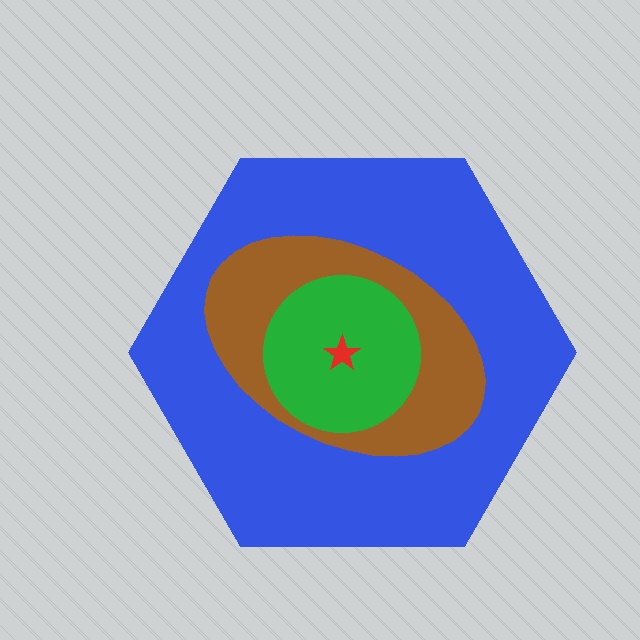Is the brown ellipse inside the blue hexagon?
Yes.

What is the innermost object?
The red star.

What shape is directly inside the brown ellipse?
The green circle.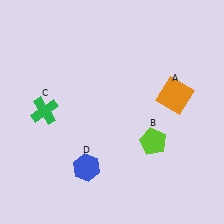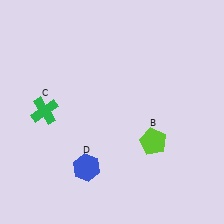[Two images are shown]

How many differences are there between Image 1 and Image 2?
There is 1 difference between the two images.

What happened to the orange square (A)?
The orange square (A) was removed in Image 2. It was in the top-right area of Image 1.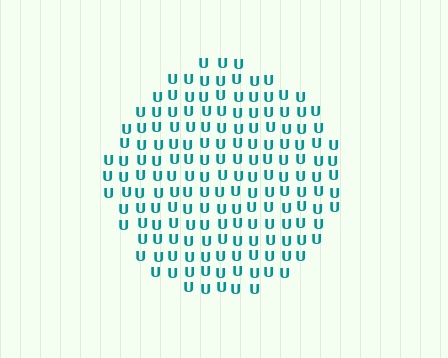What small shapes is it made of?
It is made of small letter U's.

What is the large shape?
The large shape is a circle.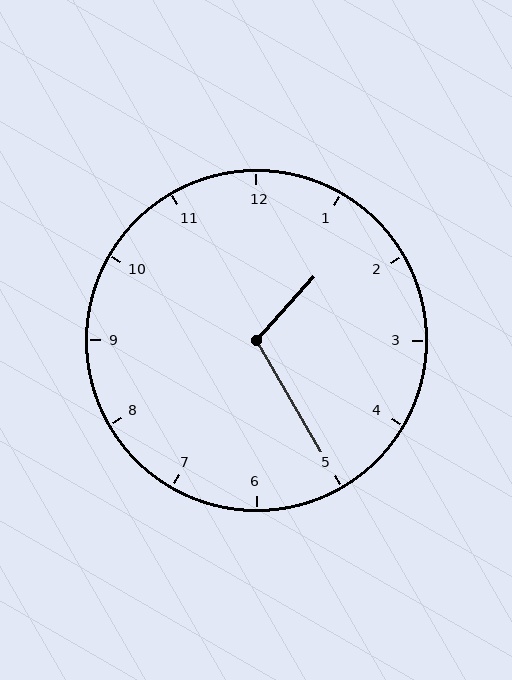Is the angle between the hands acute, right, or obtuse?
It is obtuse.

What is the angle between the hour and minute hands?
Approximately 108 degrees.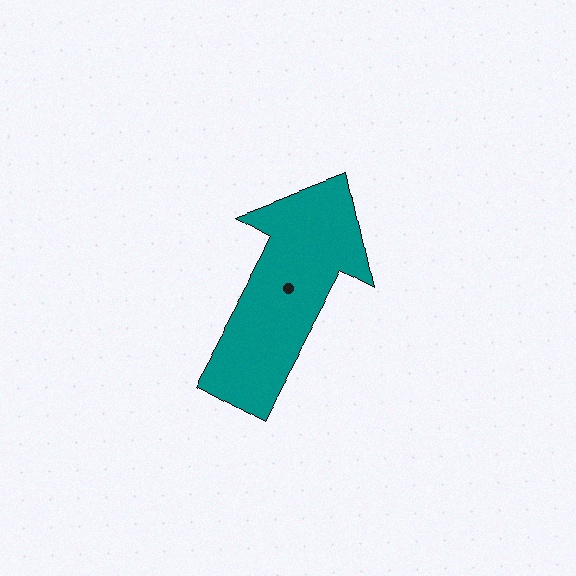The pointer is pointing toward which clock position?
Roughly 1 o'clock.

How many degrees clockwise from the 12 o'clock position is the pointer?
Approximately 28 degrees.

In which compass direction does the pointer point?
Northeast.